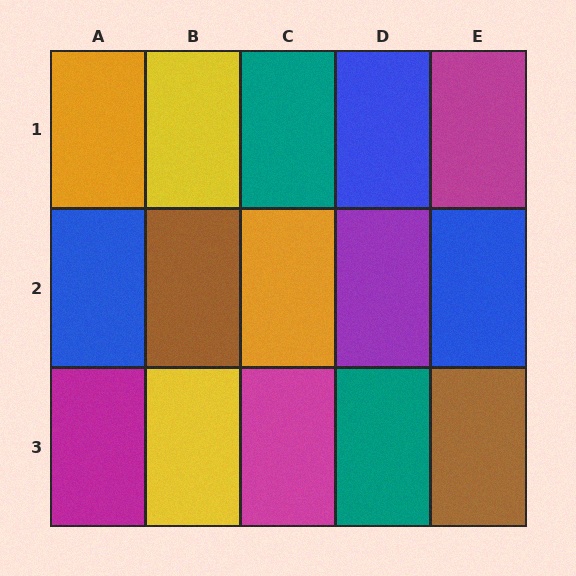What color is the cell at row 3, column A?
Magenta.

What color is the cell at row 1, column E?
Magenta.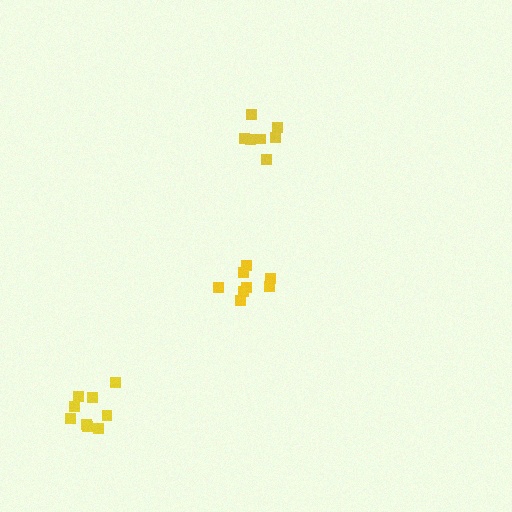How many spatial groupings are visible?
There are 3 spatial groupings.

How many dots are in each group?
Group 1: 7 dots, Group 2: 8 dots, Group 3: 9 dots (24 total).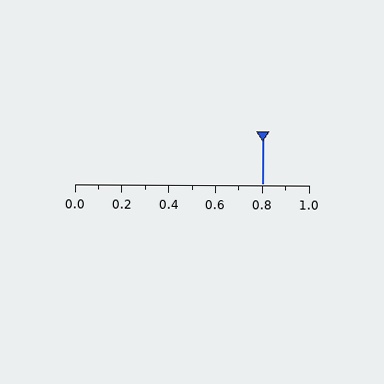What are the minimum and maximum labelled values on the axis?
The axis runs from 0.0 to 1.0.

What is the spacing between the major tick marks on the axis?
The major ticks are spaced 0.2 apart.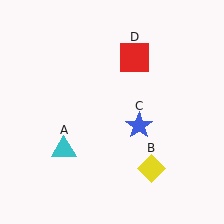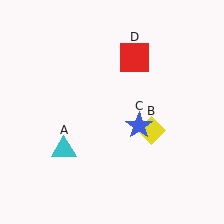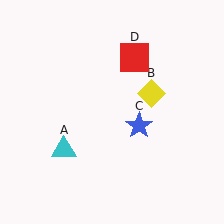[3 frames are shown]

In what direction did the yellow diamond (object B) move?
The yellow diamond (object B) moved up.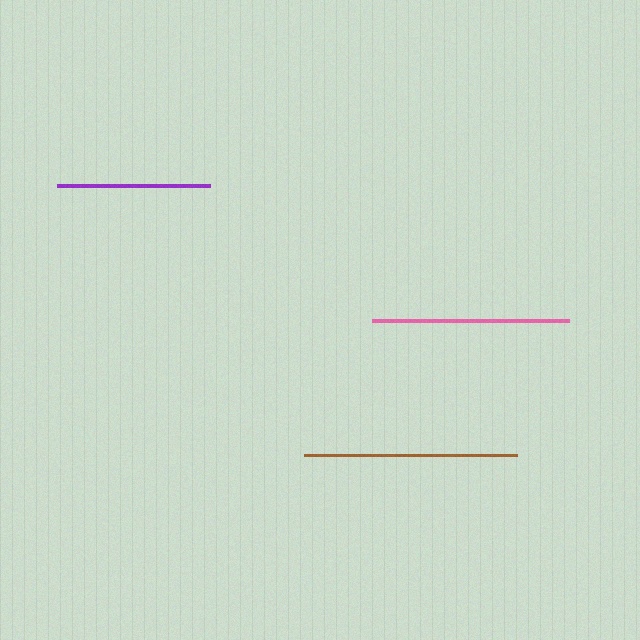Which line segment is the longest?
The brown line is the longest at approximately 214 pixels.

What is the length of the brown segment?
The brown segment is approximately 214 pixels long.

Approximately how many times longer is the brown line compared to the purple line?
The brown line is approximately 1.4 times the length of the purple line.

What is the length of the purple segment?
The purple segment is approximately 153 pixels long.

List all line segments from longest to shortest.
From longest to shortest: brown, pink, purple.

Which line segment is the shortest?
The purple line is the shortest at approximately 153 pixels.